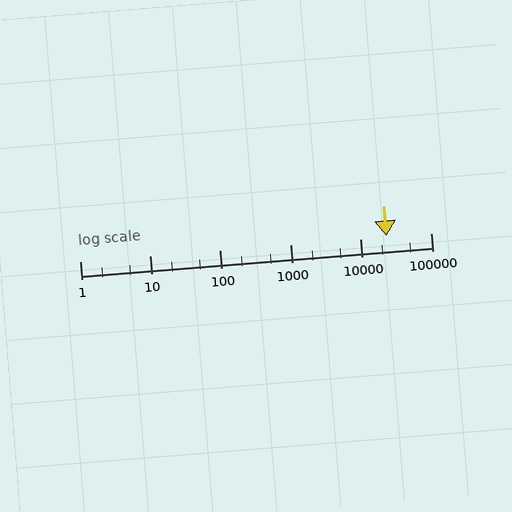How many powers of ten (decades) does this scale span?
The scale spans 5 decades, from 1 to 100000.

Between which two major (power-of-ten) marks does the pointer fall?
The pointer is between 10000 and 100000.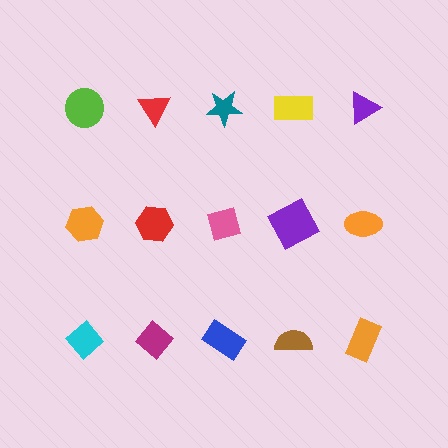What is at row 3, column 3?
A blue rectangle.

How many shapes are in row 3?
5 shapes.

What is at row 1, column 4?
A yellow rectangle.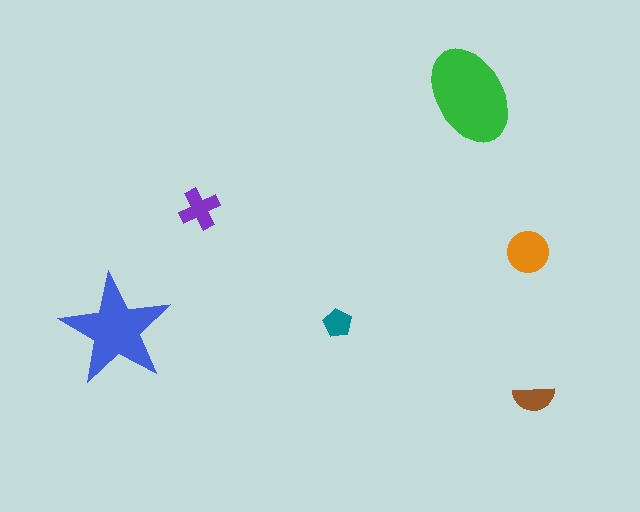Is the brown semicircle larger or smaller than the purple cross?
Smaller.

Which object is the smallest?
The teal pentagon.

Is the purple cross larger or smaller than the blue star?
Smaller.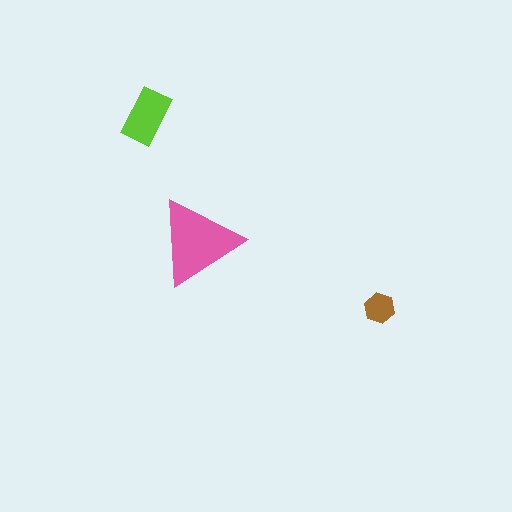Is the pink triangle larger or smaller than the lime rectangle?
Larger.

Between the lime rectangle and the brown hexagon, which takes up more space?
The lime rectangle.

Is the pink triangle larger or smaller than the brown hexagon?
Larger.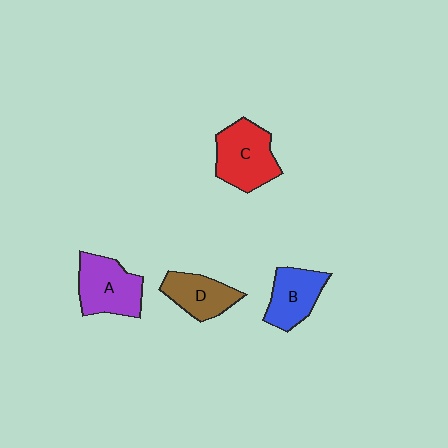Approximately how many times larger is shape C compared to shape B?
Approximately 1.3 times.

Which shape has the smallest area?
Shape D (brown).